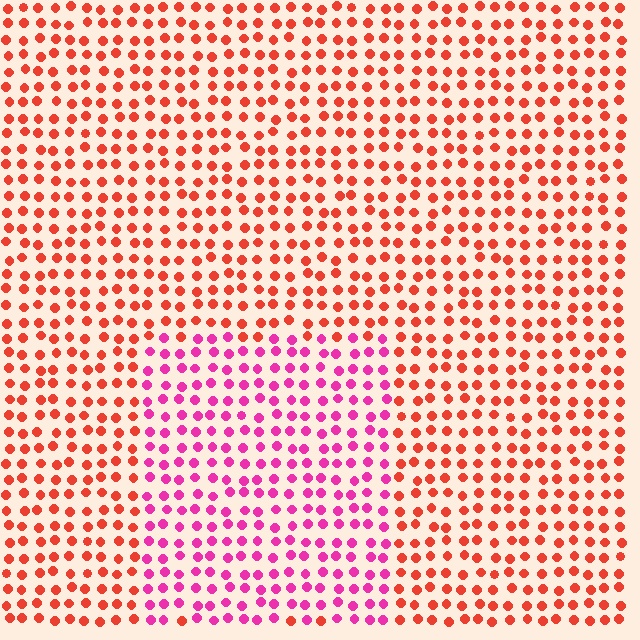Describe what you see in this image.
The image is filled with small red elements in a uniform arrangement. A rectangle-shaped region is visible where the elements are tinted to a slightly different hue, forming a subtle color boundary.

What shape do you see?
I see a rectangle.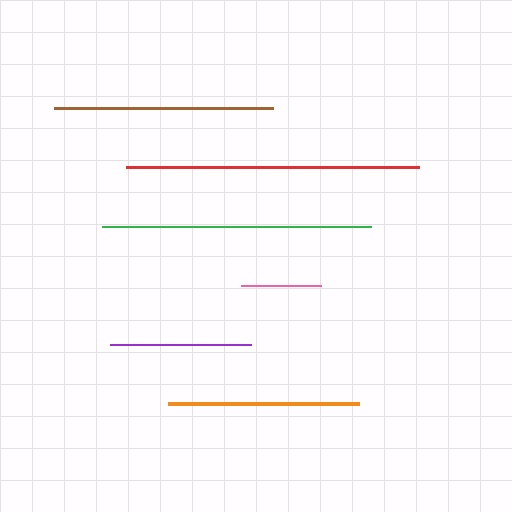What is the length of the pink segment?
The pink segment is approximately 79 pixels long.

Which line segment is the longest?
The red line is the longest at approximately 294 pixels.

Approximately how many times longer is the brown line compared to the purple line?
The brown line is approximately 1.5 times the length of the purple line.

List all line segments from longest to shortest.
From longest to shortest: red, green, brown, orange, purple, pink.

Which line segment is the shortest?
The pink line is the shortest at approximately 79 pixels.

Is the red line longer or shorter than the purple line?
The red line is longer than the purple line.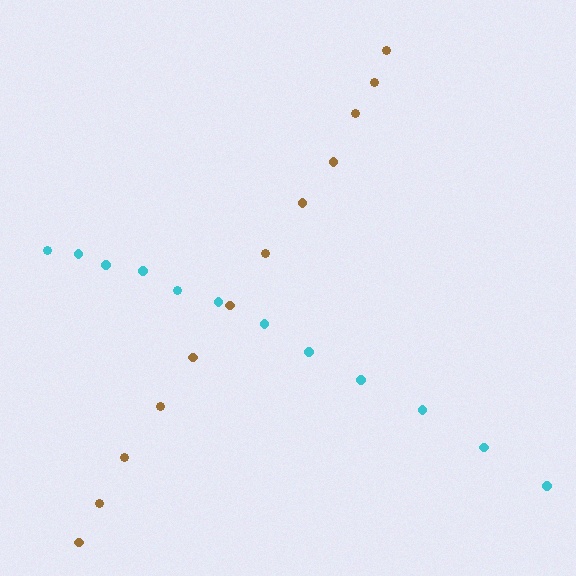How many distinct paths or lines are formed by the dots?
There are 2 distinct paths.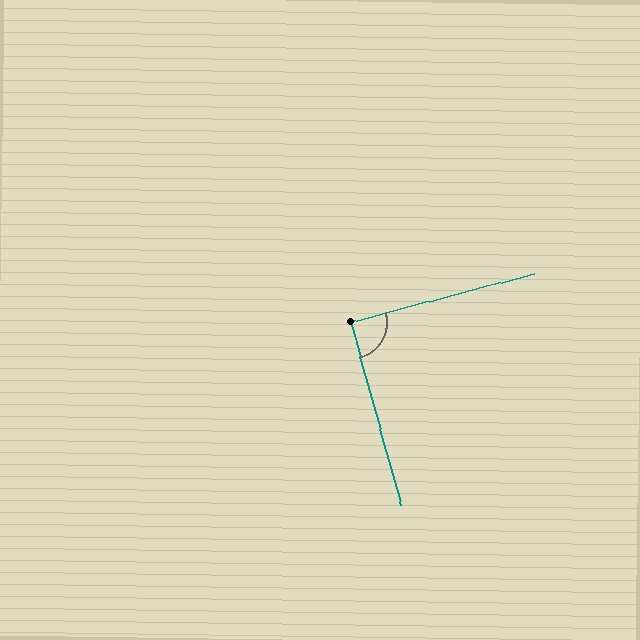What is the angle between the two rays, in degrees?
Approximately 90 degrees.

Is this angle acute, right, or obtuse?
It is approximately a right angle.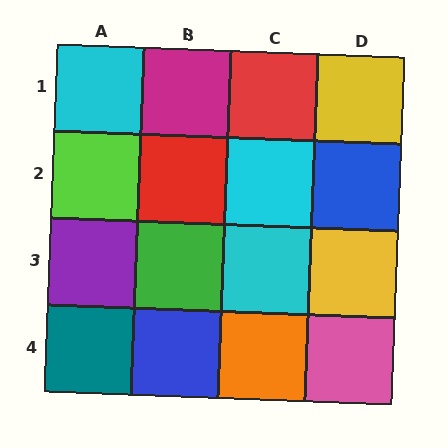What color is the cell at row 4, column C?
Orange.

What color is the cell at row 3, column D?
Yellow.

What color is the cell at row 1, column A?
Cyan.